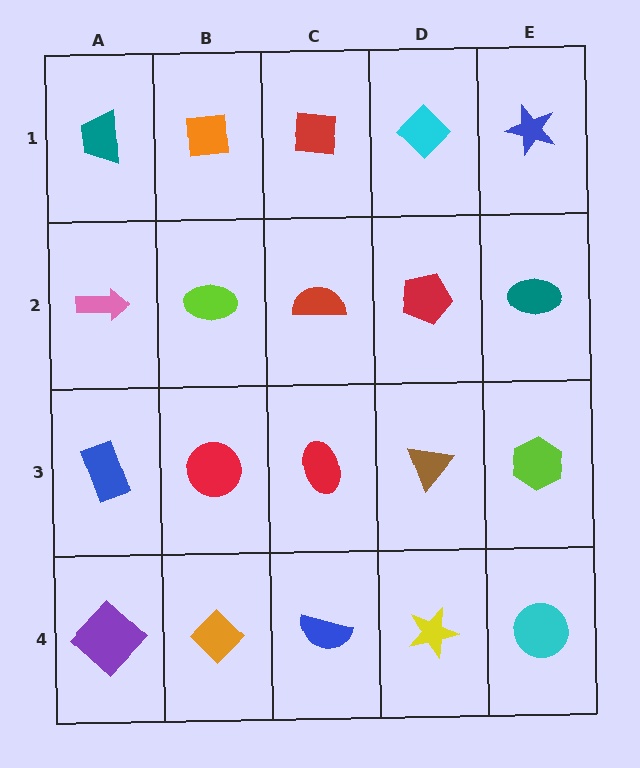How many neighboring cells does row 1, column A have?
2.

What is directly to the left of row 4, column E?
A yellow star.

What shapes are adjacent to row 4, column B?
A red circle (row 3, column B), a purple diamond (row 4, column A), a blue semicircle (row 4, column C).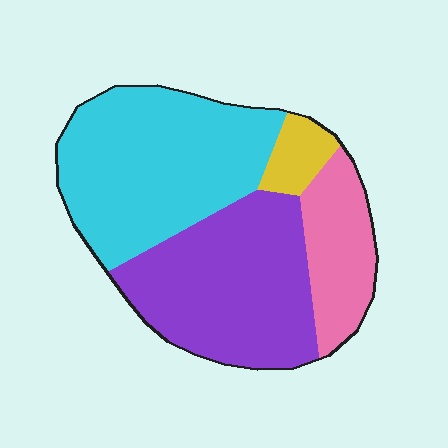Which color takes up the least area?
Yellow, at roughly 5%.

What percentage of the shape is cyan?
Cyan takes up about two fifths (2/5) of the shape.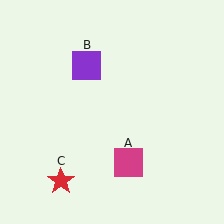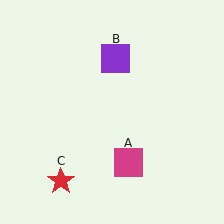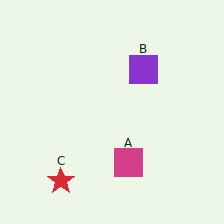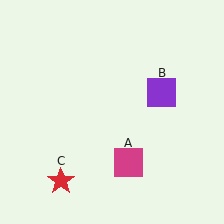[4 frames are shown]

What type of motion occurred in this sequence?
The purple square (object B) rotated clockwise around the center of the scene.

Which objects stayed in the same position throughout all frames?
Magenta square (object A) and red star (object C) remained stationary.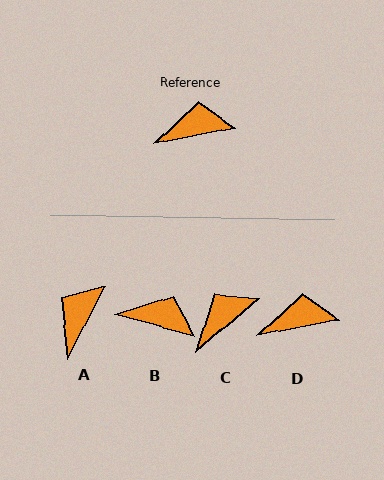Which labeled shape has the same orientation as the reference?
D.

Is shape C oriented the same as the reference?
No, it is off by about 30 degrees.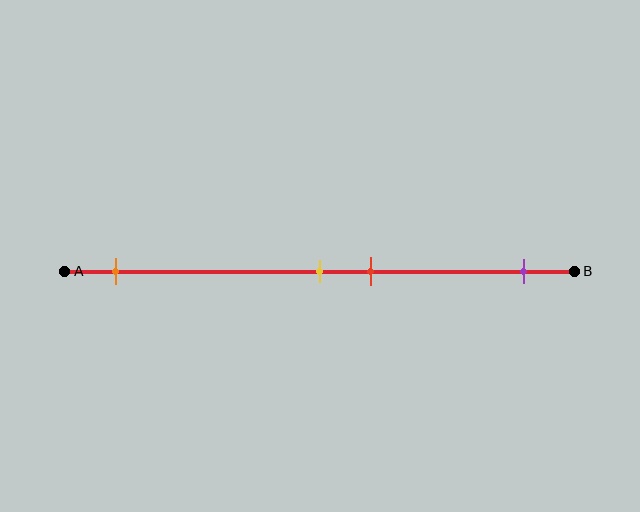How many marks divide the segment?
There are 4 marks dividing the segment.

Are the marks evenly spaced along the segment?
No, the marks are not evenly spaced.